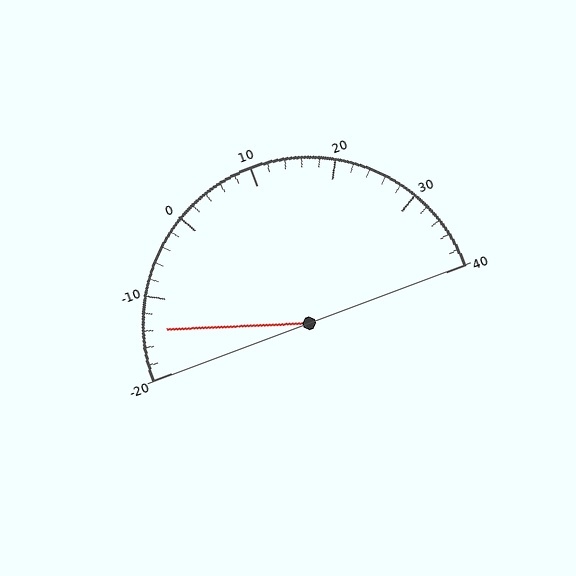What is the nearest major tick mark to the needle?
The nearest major tick mark is -10.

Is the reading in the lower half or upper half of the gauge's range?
The reading is in the lower half of the range (-20 to 40).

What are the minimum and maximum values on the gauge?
The gauge ranges from -20 to 40.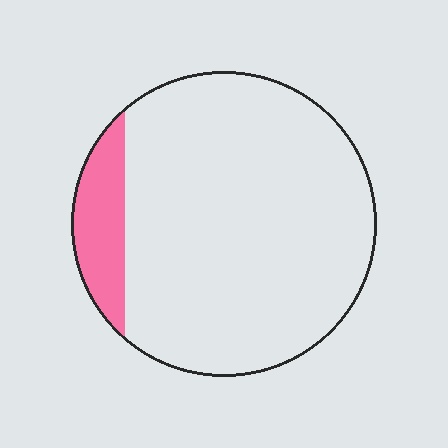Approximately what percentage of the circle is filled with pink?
Approximately 10%.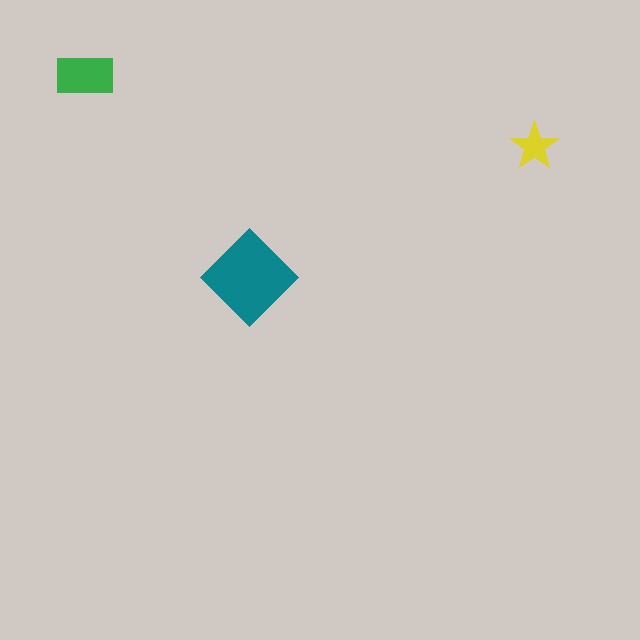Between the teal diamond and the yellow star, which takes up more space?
The teal diamond.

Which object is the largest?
The teal diamond.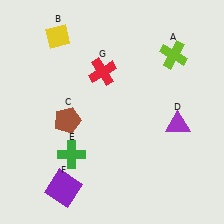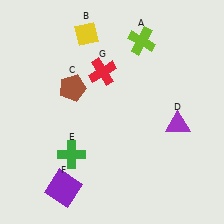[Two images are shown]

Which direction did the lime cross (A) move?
The lime cross (A) moved left.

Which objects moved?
The objects that moved are: the lime cross (A), the yellow diamond (B), the brown pentagon (C).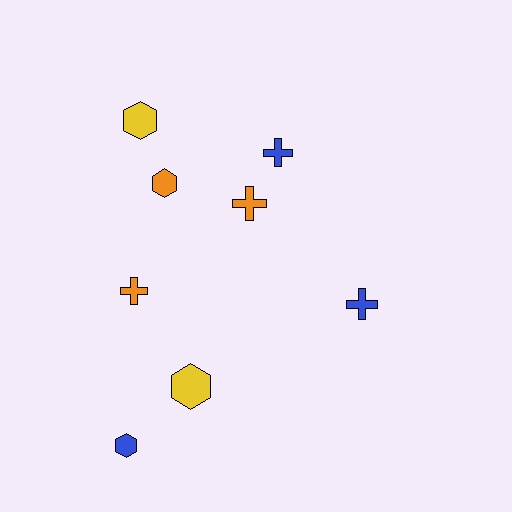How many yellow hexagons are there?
There are 2 yellow hexagons.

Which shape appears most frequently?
Cross, with 4 objects.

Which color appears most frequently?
Blue, with 3 objects.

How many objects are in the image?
There are 8 objects.